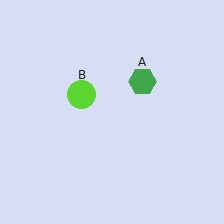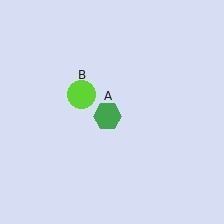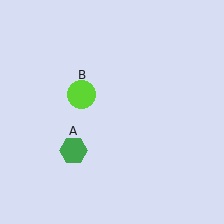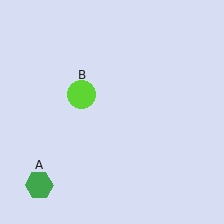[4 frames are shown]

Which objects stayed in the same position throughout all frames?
Lime circle (object B) remained stationary.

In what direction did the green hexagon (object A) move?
The green hexagon (object A) moved down and to the left.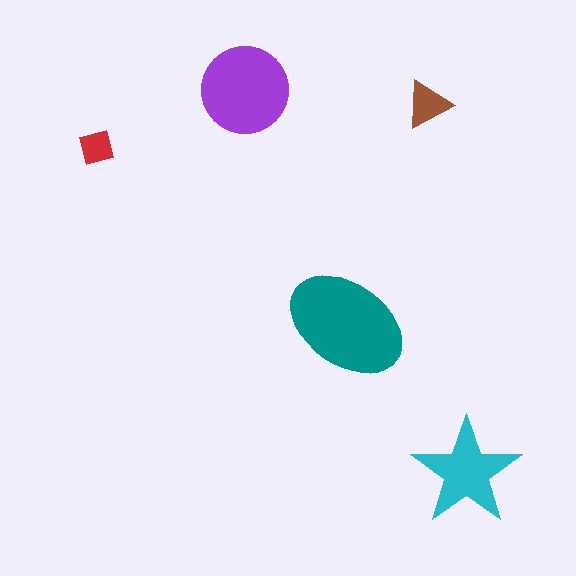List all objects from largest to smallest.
The teal ellipse, the purple circle, the cyan star, the brown triangle, the red square.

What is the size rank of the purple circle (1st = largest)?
2nd.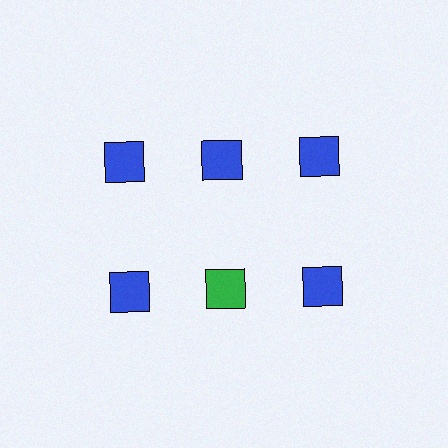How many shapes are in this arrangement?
There are 6 shapes arranged in a grid pattern.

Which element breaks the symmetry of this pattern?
The green square in the second row, second from left column breaks the symmetry. All other shapes are blue squares.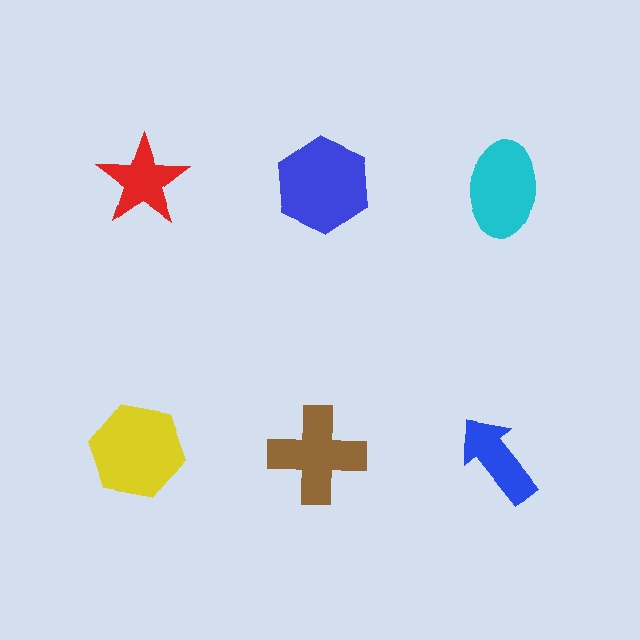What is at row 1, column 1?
A red star.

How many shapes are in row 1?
3 shapes.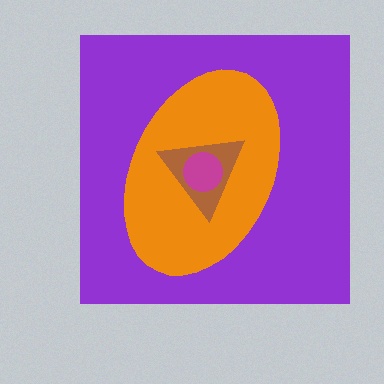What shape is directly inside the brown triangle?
The magenta circle.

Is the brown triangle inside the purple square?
Yes.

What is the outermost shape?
The purple square.